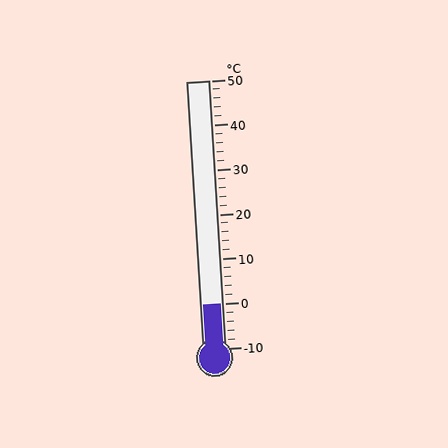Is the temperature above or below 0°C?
The temperature is at 0°C.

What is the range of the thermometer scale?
The thermometer scale ranges from -10°C to 50°C.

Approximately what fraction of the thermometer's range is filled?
The thermometer is filled to approximately 15% of its range.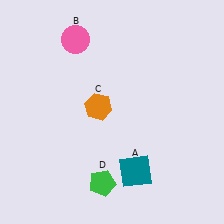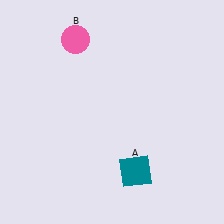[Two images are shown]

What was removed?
The green pentagon (D), the orange hexagon (C) were removed in Image 2.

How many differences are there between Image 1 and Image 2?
There are 2 differences between the two images.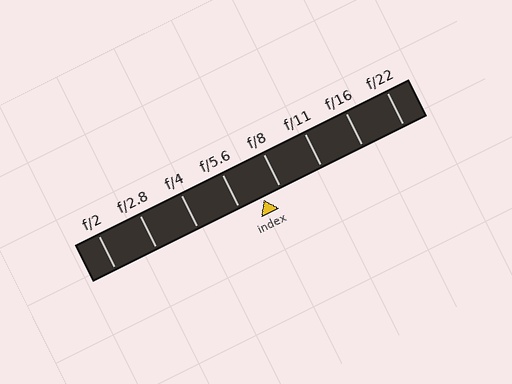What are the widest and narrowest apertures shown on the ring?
The widest aperture shown is f/2 and the narrowest is f/22.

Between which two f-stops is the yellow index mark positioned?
The index mark is between f/5.6 and f/8.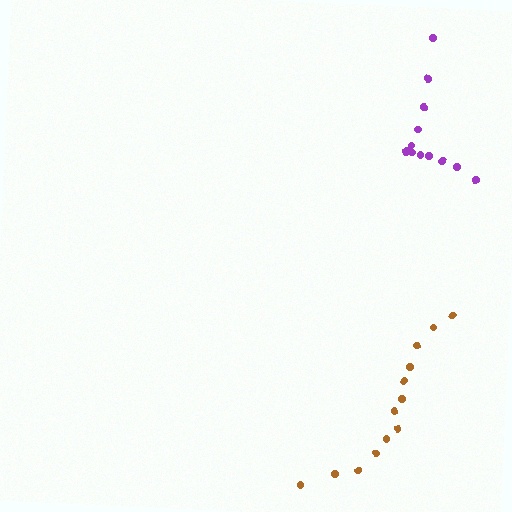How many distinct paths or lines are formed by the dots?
There are 2 distinct paths.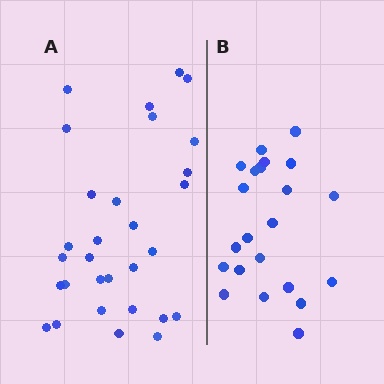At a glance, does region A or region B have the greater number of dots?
Region A (the left region) has more dots.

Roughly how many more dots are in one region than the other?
Region A has roughly 8 or so more dots than region B.